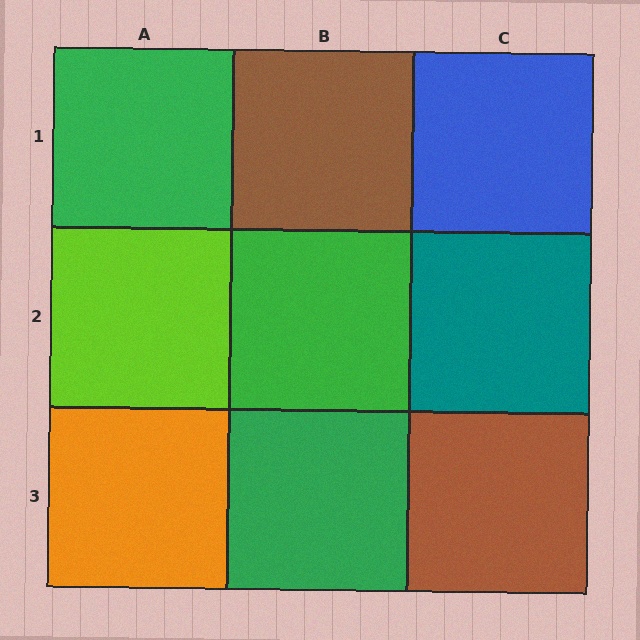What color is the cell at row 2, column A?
Lime.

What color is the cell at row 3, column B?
Green.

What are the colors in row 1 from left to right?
Green, brown, blue.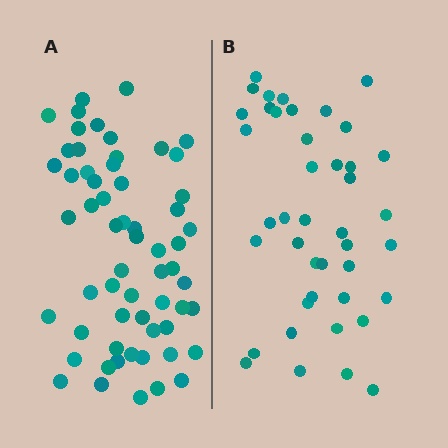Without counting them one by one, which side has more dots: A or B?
Region A (the left region) has more dots.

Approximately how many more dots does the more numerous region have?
Region A has approximately 20 more dots than region B.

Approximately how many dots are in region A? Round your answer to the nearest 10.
About 60 dots.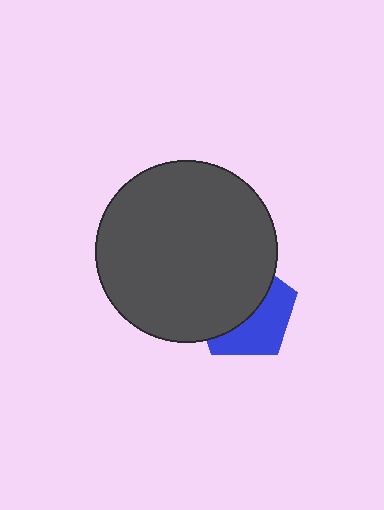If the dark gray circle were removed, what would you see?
You would see the complete blue pentagon.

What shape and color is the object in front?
The object in front is a dark gray circle.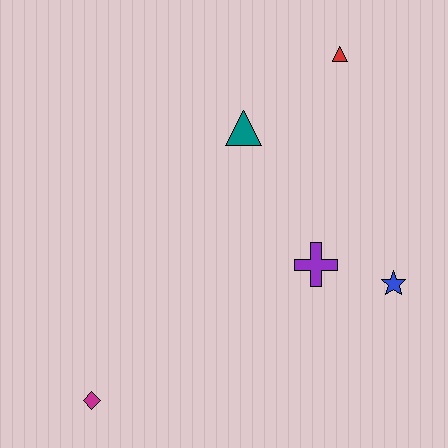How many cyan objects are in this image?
There are no cyan objects.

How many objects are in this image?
There are 5 objects.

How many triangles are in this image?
There are 2 triangles.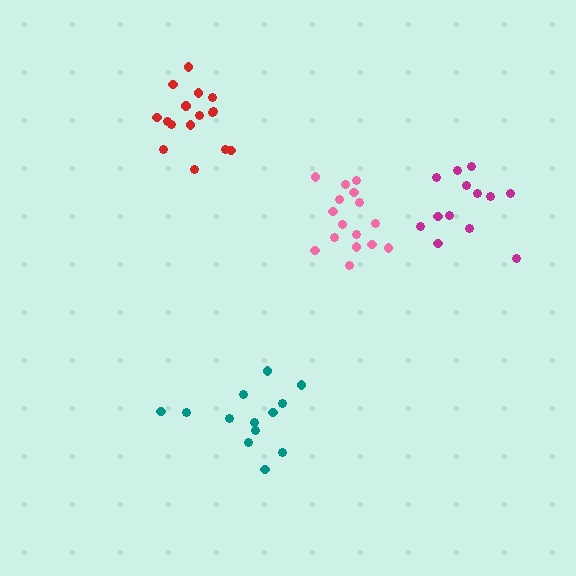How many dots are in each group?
Group 1: 16 dots, Group 2: 13 dots, Group 3: 13 dots, Group 4: 16 dots (58 total).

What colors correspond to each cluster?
The clusters are colored: pink, teal, magenta, red.